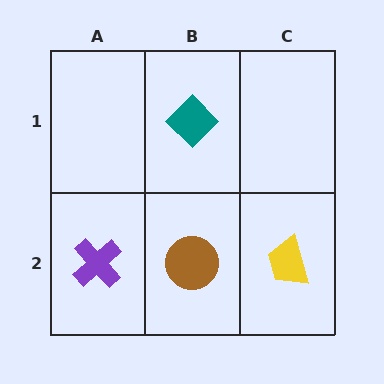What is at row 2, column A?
A purple cross.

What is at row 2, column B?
A brown circle.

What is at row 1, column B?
A teal diamond.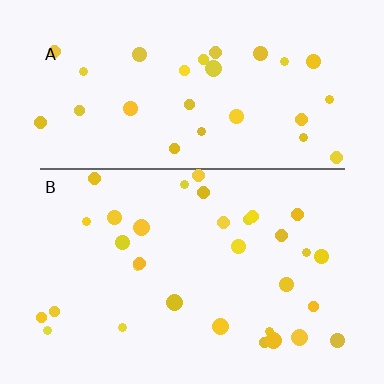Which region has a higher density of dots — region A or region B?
B (the bottom).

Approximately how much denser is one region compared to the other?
Approximately 1.1× — region B over region A.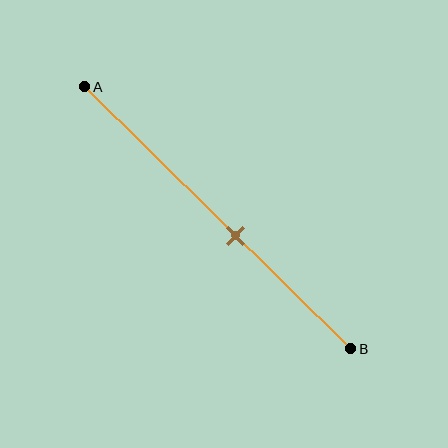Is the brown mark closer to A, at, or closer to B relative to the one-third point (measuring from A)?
The brown mark is closer to point B than the one-third point of segment AB.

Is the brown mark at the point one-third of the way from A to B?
No, the mark is at about 55% from A, not at the 33% one-third point.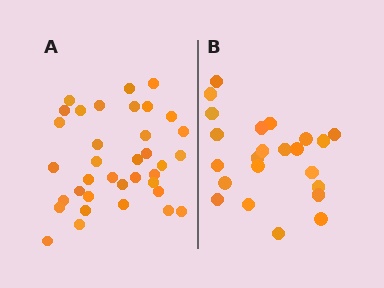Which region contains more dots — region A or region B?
Region A (the left region) has more dots.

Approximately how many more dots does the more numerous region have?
Region A has approximately 15 more dots than region B.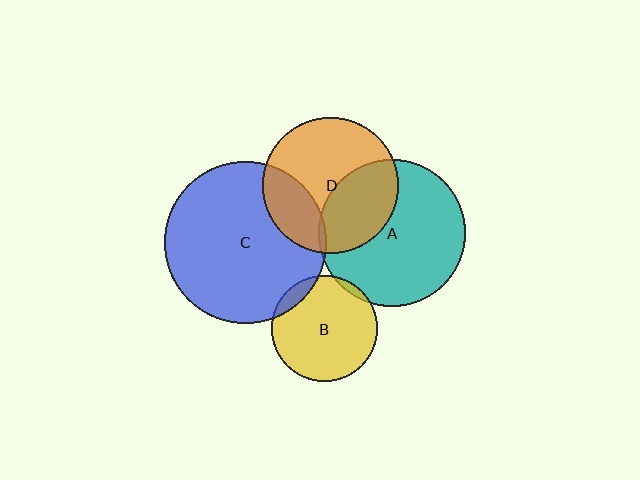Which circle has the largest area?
Circle C (blue).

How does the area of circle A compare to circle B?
Approximately 1.9 times.